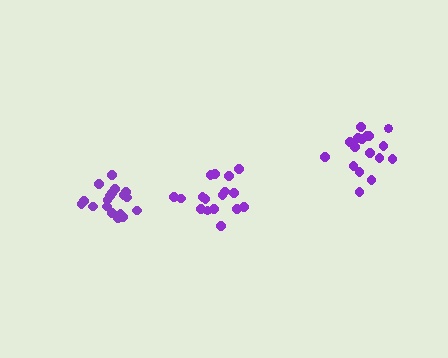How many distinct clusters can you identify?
There are 3 distinct clusters.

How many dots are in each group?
Group 1: 17 dots, Group 2: 17 dots, Group 3: 18 dots (52 total).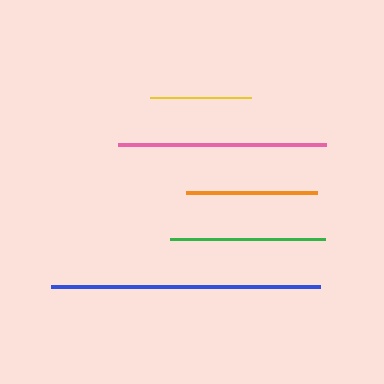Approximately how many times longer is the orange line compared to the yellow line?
The orange line is approximately 1.3 times the length of the yellow line.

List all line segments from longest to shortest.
From longest to shortest: blue, pink, green, orange, yellow.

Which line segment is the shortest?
The yellow line is the shortest at approximately 101 pixels.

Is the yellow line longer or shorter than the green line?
The green line is longer than the yellow line.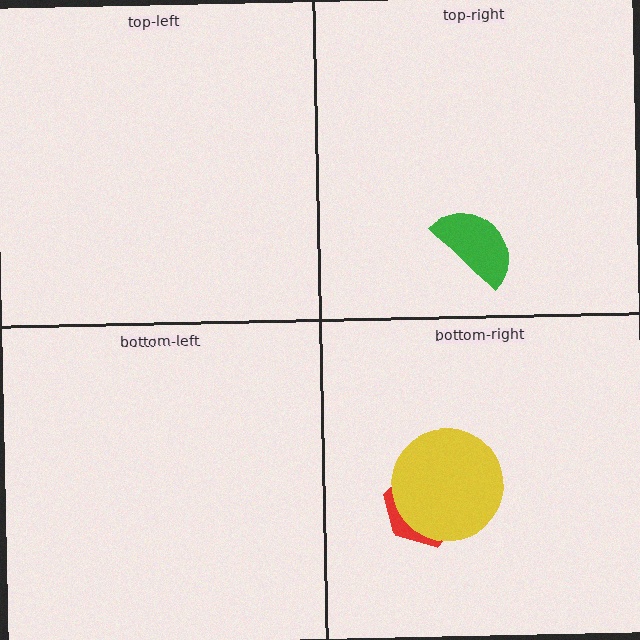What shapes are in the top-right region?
The green semicircle.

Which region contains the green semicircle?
The top-right region.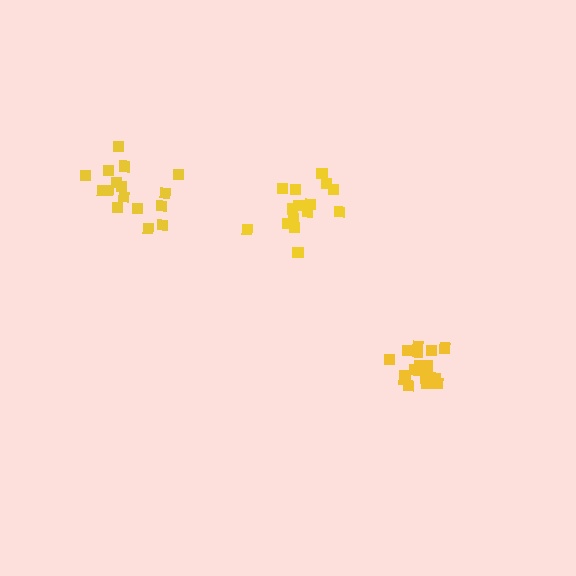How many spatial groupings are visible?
There are 3 spatial groupings.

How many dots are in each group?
Group 1: 16 dots, Group 2: 18 dots, Group 3: 16 dots (50 total).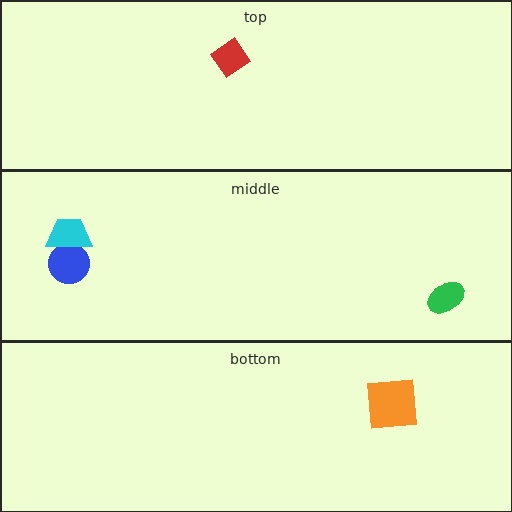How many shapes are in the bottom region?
1.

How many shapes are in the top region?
1.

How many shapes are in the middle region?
3.